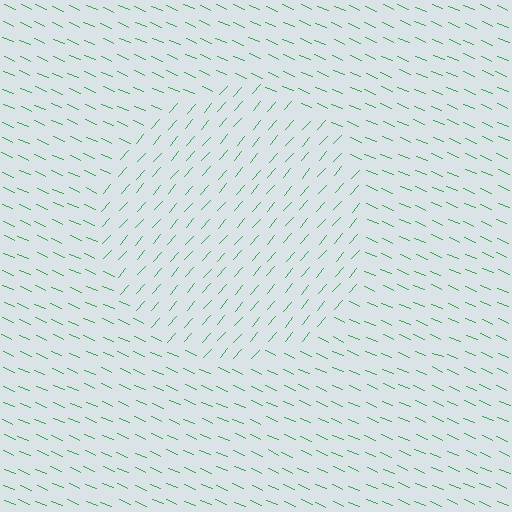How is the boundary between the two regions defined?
The boundary is defined purely by a change in line orientation (approximately 72 degrees difference). All lines are the same color and thickness.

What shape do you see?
I see a circle.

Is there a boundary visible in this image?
Yes, there is a texture boundary formed by a change in line orientation.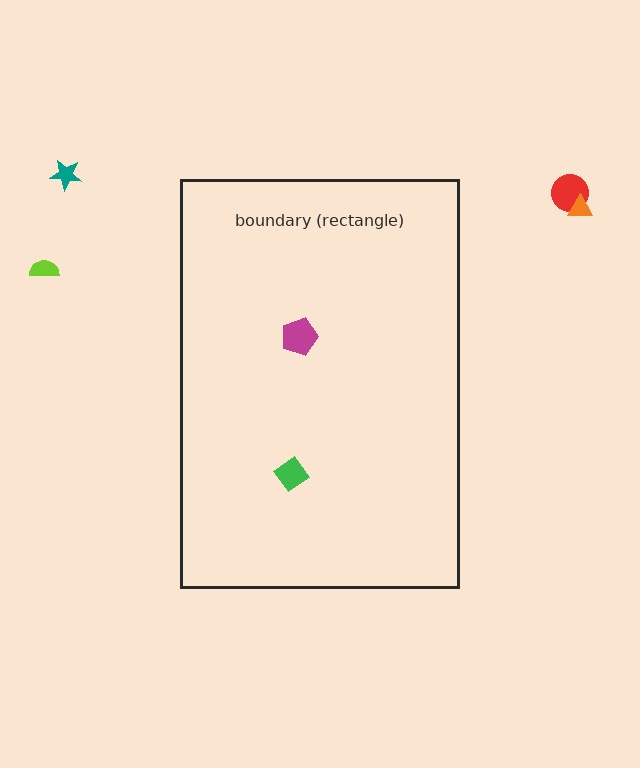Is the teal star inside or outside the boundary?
Outside.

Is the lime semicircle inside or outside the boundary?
Outside.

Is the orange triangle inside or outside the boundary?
Outside.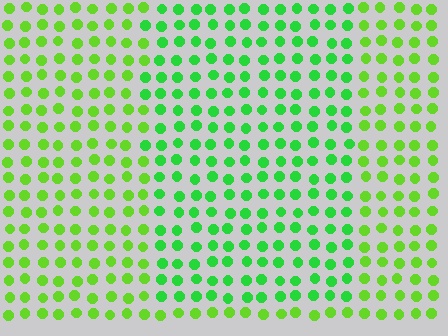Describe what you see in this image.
The image is filled with small lime elements in a uniform arrangement. A rectangle-shaped region is visible where the elements are tinted to a slightly different hue, forming a subtle color boundary.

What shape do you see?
I see a rectangle.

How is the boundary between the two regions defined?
The boundary is defined purely by a slight shift in hue (about 28 degrees). Spacing, size, and orientation are identical on both sides.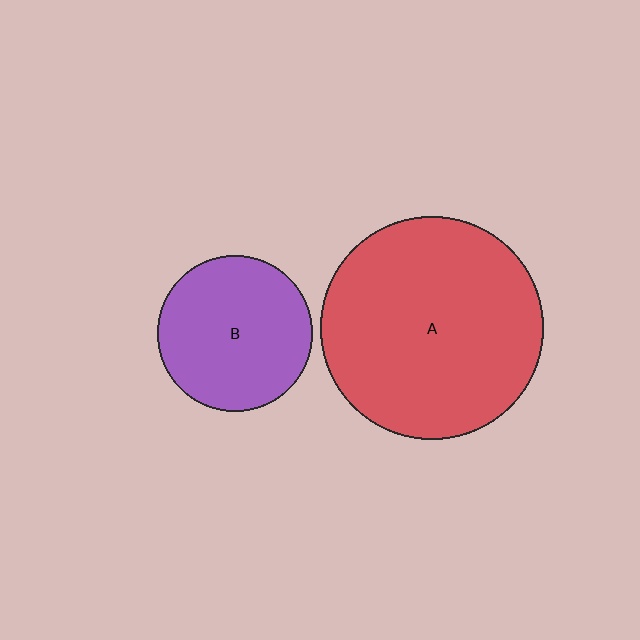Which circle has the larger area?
Circle A (red).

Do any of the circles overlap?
No, none of the circles overlap.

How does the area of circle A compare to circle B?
Approximately 2.1 times.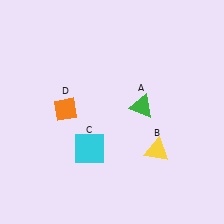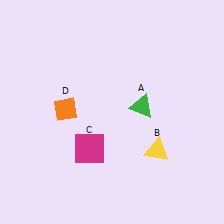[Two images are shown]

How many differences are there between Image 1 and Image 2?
There is 1 difference between the two images.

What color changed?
The square (C) changed from cyan in Image 1 to magenta in Image 2.